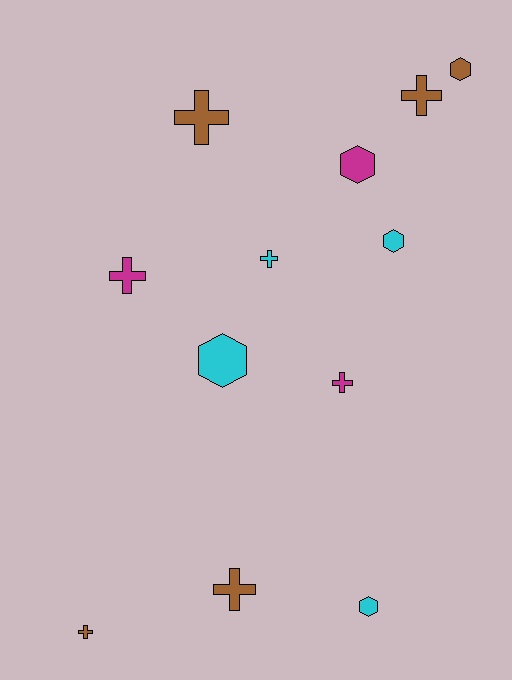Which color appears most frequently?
Brown, with 5 objects.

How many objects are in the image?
There are 12 objects.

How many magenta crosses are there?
There are 2 magenta crosses.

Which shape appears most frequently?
Cross, with 7 objects.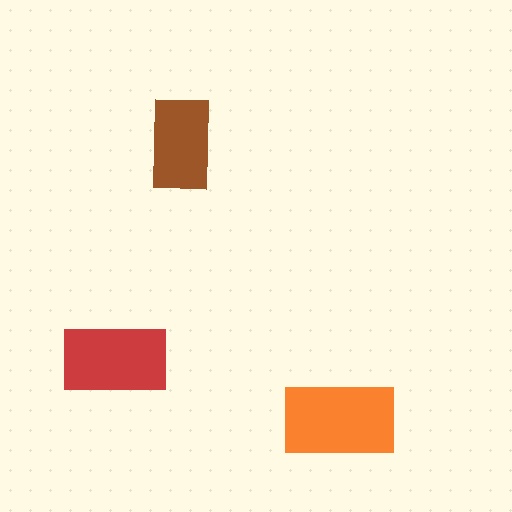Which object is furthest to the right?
The orange rectangle is rightmost.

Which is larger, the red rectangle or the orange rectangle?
The orange one.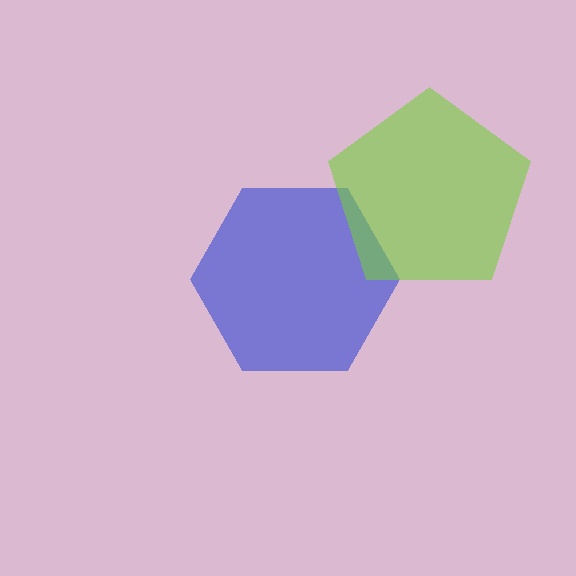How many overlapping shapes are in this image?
There are 2 overlapping shapes in the image.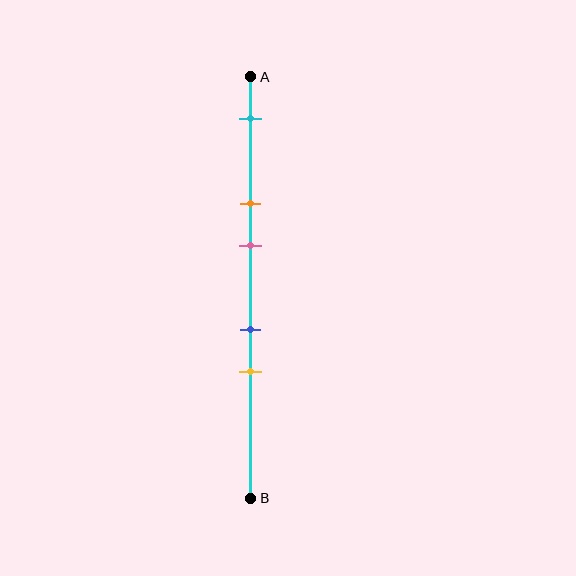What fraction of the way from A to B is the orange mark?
The orange mark is approximately 30% (0.3) of the way from A to B.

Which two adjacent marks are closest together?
The blue and yellow marks are the closest adjacent pair.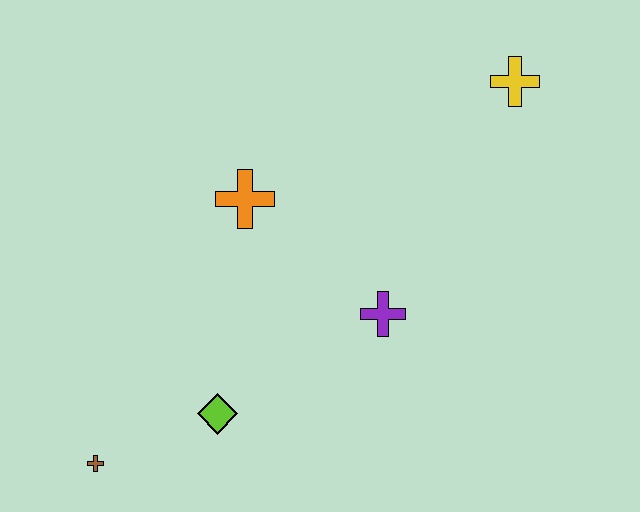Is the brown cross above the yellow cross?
No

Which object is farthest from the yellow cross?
The brown cross is farthest from the yellow cross.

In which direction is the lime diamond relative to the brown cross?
The lime diamond is to the right of the brown cross.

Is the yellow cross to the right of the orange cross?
Yes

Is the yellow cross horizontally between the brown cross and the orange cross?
No